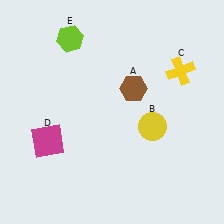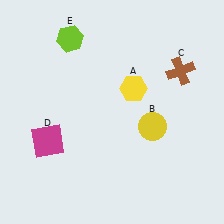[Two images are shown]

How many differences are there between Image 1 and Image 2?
There are 2 differences between the two images.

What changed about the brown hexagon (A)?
In Image 1, A is brown. In Image 2, it changed to yellow.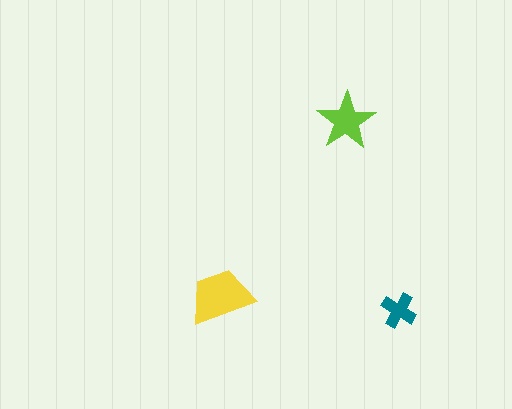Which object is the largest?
The yellow trapezoid.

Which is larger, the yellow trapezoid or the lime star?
The yellow trapezoid.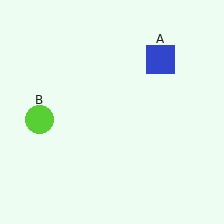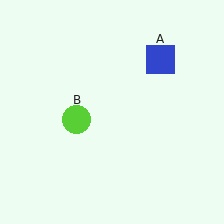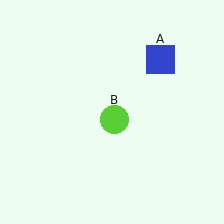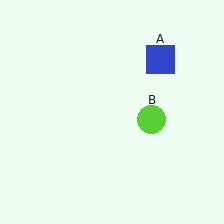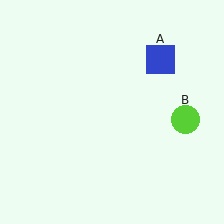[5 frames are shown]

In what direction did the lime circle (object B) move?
The lime circle (object B) moved right.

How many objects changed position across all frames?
1 object changed position: lime circle (object B).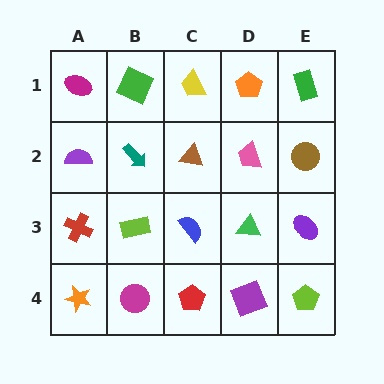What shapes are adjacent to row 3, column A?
A purple semicircle (row 2, column A), an orange star (row 4, column A), a lime rectangle (row 3, column B).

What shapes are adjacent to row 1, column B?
A teal arrow (row 2, column B), a magenta ellipse (row 1, column A), a yellow trapezoid (row 1, column C).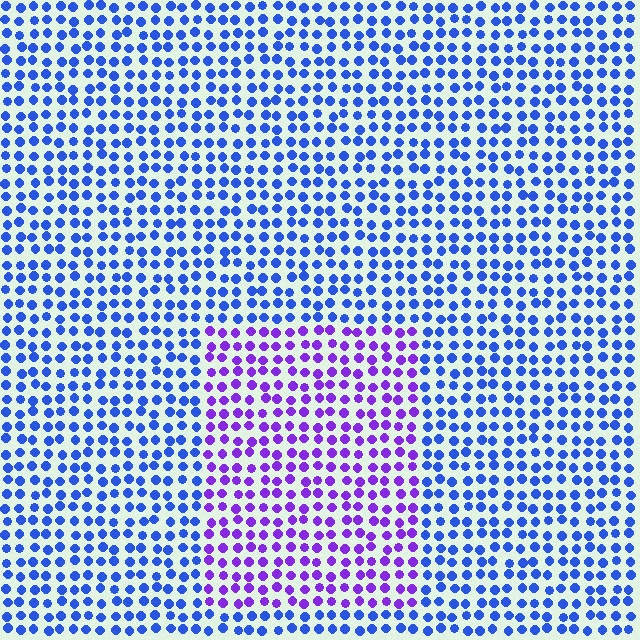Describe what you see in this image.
The image is filled with small blue elements in a uniform arrangement. A rectangle-shaped region is visible where the elements are tinted to a slightly different hue, forming a subtle color boundary.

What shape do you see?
I see a rectangle.